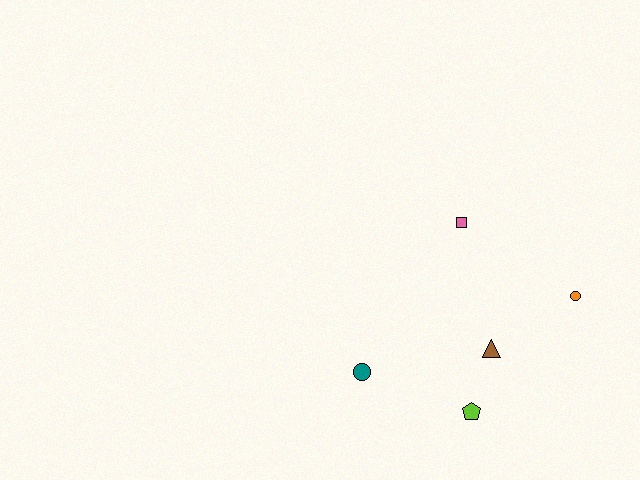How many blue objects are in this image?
There are no blue objects.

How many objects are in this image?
There are 5 objects.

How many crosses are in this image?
There are no crosses.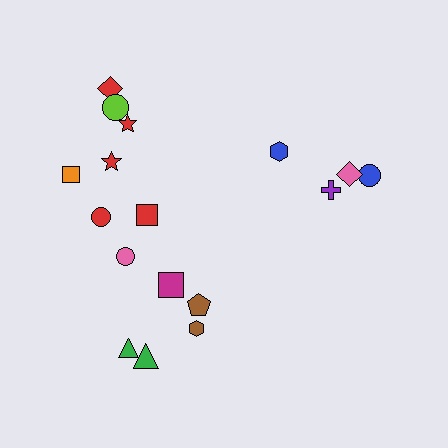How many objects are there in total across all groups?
There are 17 objects.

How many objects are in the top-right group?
There are 4 objects.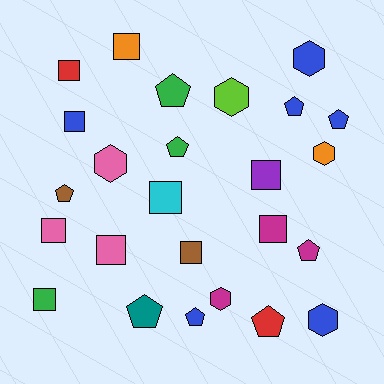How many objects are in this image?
There are 25 objects.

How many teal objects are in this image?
There is 1 teal object.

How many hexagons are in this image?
There are 6 hexagons.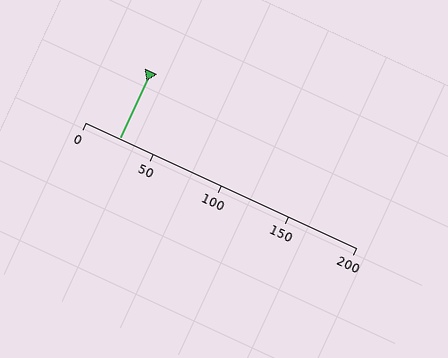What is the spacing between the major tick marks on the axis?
The major ticks are spaced 50 apart.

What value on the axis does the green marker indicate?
The marker indicates approximately 25.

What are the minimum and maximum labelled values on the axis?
The axis runs from 0 to 200.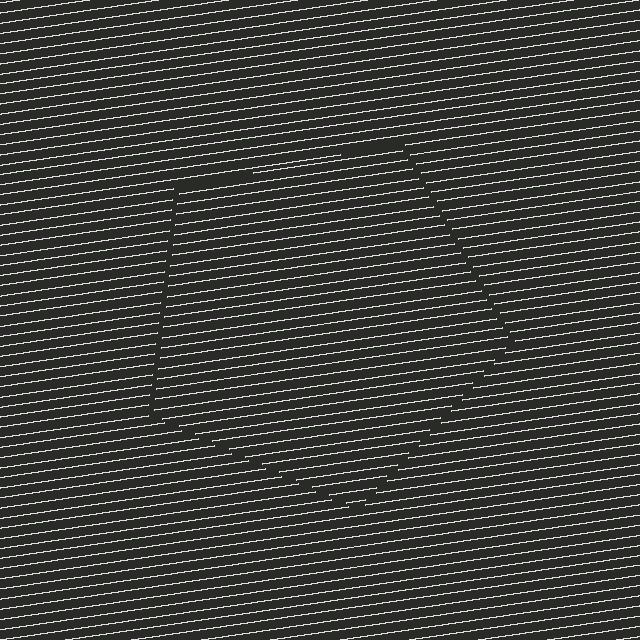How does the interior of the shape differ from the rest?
The interior of the shape contains the same grating, shifted by half a period — the contour is defined by the phase discontinuity where line-ends from the inner and outer gratings abut.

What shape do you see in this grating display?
An illusory pentagon. The interior of the shape contains the same grating, shifted by half a period — the contour is defined by the phase discontinuity where line-ends from the inner and outer gratings abut.